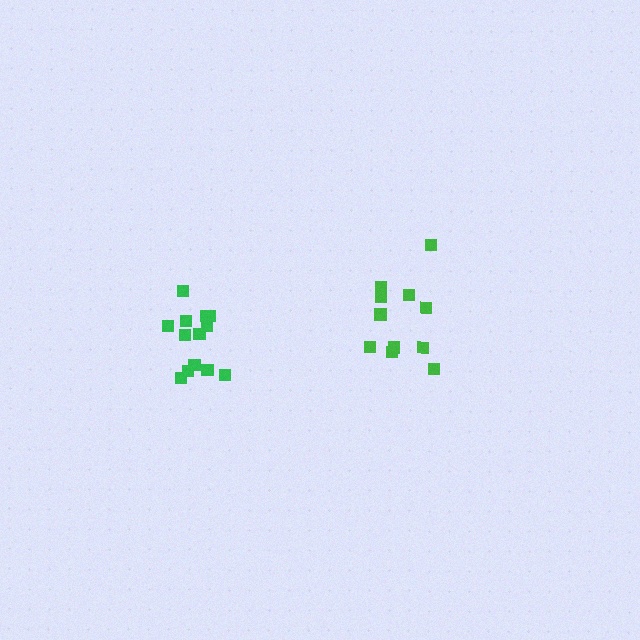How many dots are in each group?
Group 1: 13 dots, Group 2: 11 dots (24 total).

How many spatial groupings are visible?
There are 2 spatial groupings.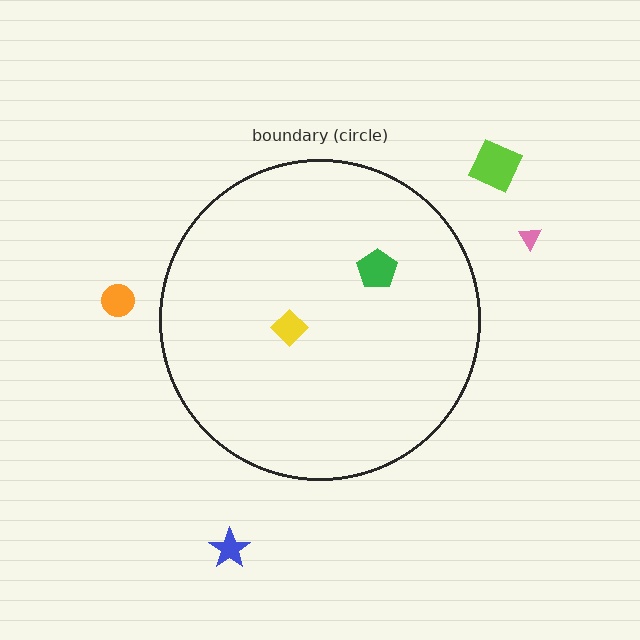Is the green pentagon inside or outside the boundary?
Inside.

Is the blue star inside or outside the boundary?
Outside.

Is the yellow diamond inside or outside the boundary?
Inside.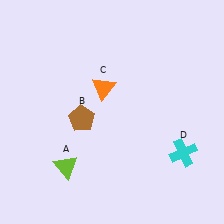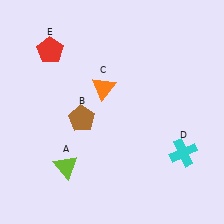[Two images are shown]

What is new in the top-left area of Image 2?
A red pentagon (E) was added in the top-left area of Image 2.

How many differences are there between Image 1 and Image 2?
There is 1 difference between the two images.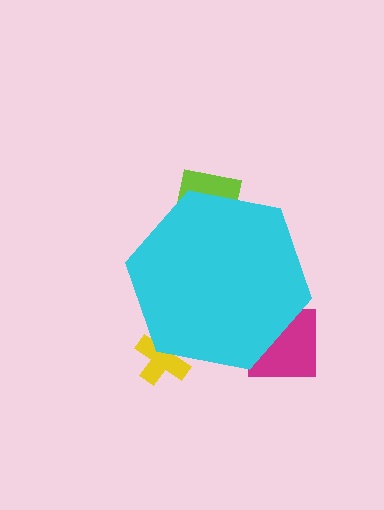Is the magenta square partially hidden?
Yes, the magenta square is partially hidden behind the cyan hexagon.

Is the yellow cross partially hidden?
Yes, the yellow cross is partially hidden behind the cyan hexagon.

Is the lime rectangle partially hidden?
Yes, the lime rectangle is partially hidden behind the cyan hexagon.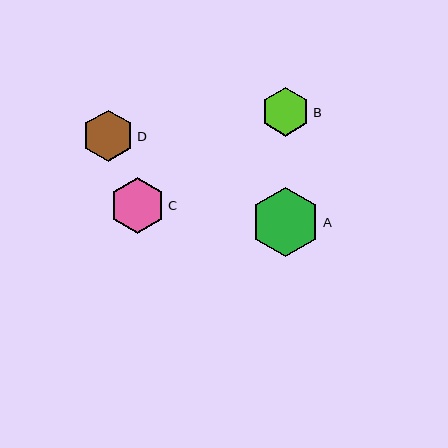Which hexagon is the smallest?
Hexagon B is the smallest with a size of approximately 49 pixels.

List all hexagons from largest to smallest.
From largest to smallest: A, C, D, B.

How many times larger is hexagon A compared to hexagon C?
Hexagon A is approximately 1.2 times the size of hexagon C.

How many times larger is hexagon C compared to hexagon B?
Hexagon C is approximately 1.1 times the size of hexagon B.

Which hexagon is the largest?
Hexagon A is the largest with a size of approximately 69 pixels.